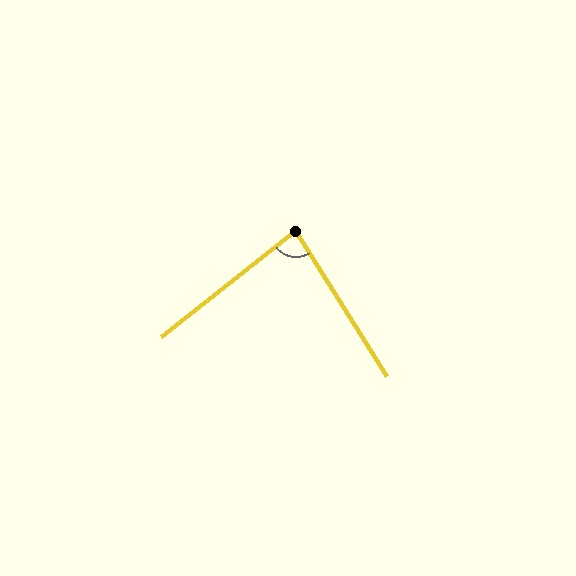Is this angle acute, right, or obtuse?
It is acute.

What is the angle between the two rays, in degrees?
Approximately 84 degrees.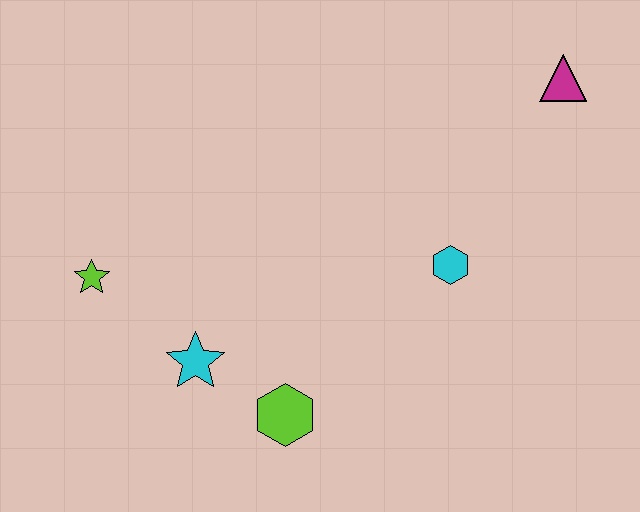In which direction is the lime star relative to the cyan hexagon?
The lime star is to the left of the cyan hexagon.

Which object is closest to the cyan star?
The lime hexagon is closest to the cyan star.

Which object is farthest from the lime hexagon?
The magenta triangle is farthest from the lime hexagon.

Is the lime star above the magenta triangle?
No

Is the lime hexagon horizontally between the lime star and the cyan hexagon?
Yes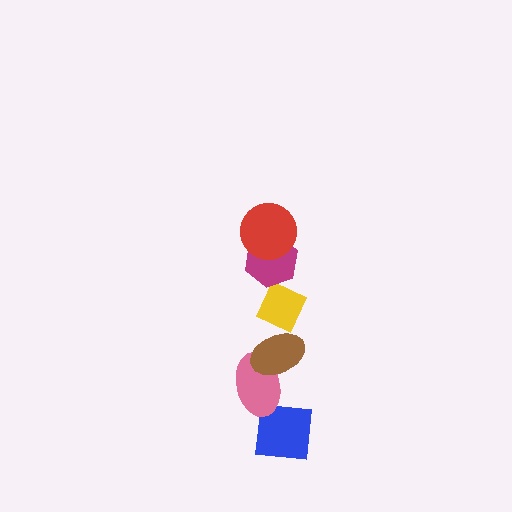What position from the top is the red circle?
The red circle is 1st from the top.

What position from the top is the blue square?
The blue square is 6th from the top.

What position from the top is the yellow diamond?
The yellow diamond is 3rd from the top.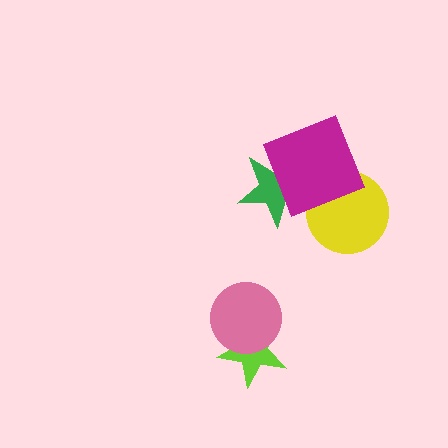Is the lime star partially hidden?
Yes, it is partially covered by another shape.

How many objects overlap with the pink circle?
1 object overlaps with the pink circle.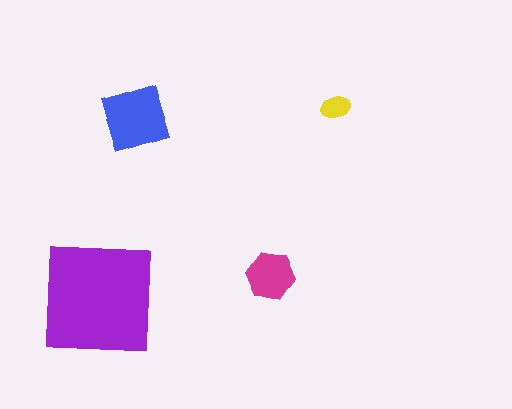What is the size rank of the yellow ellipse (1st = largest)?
4th.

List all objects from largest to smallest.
The purple square, the blue diamond, the magenta hexagon, the yellow ellipse.